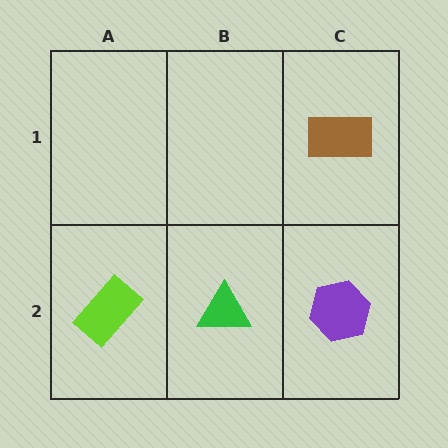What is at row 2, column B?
A green triangle.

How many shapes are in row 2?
3 shapes.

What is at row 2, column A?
A lime rectangle.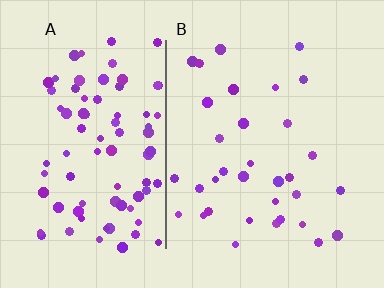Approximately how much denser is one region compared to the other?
Approximately 2.6× — region A over region B.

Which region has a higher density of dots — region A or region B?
A (the left).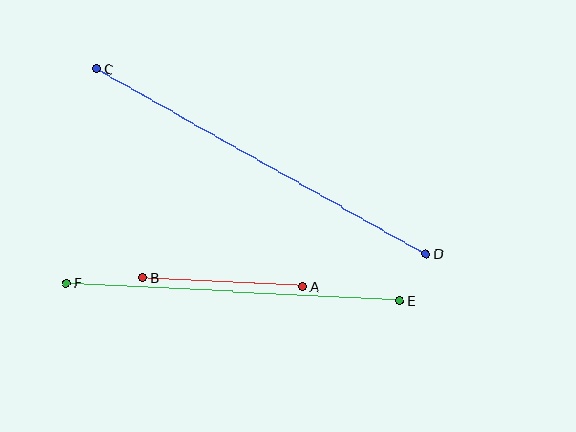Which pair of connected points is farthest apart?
Points C and D are farthest apart.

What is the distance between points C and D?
The distance is approximately 378 pixels.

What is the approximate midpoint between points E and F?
The midpoint is at approximately (233, 292) pixels.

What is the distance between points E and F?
The distance is approximately 334 pixels.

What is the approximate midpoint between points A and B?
The midpoint is at approximately (223, 282) pixels.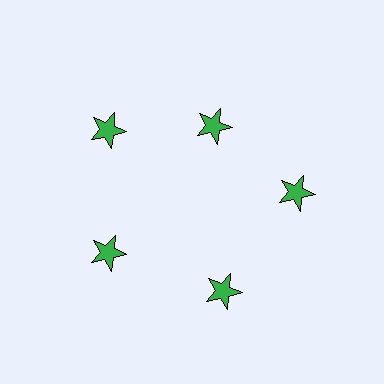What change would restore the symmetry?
The symmetry would be restored by moving it outward, back onto the ring so that all 5 stars sit at equal angles and equal distance from the center.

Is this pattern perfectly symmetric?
No. The 5 green stars are arranged in a ring, but one element near the 1 o'clock position is pulled inward toward the center, breaking the 5-fold rotational symmetry.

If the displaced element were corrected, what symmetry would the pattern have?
It would have 5-fold rotational symmetry — the pattern would map onto itself every 72 degrees.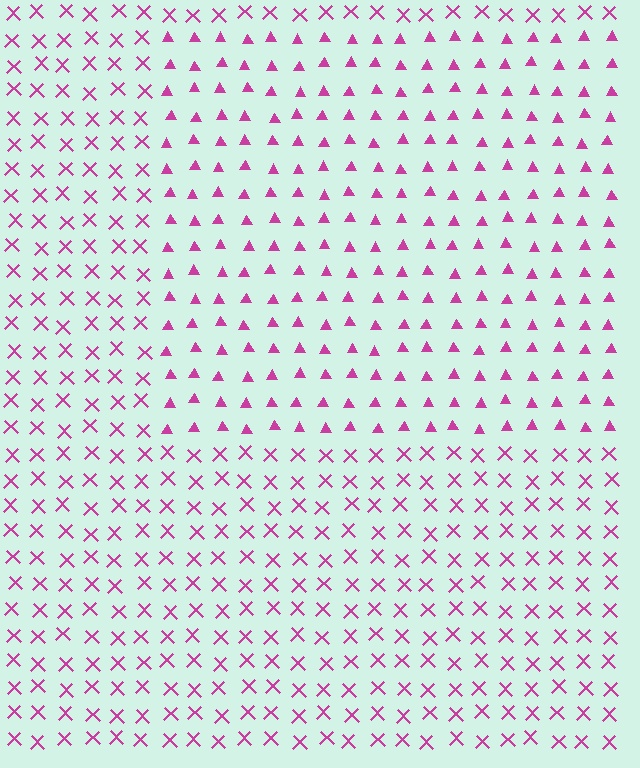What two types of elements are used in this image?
The image uses triangles inside the rectangle region and X marks outside it.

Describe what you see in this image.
The image is filled with small magenta elements arranged in a uniform grid. A rectangle-shaped region contains triangles, while the surrounding area contains X marks. The boundary is defined purely by the change in element shape.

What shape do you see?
I see a rectangle.